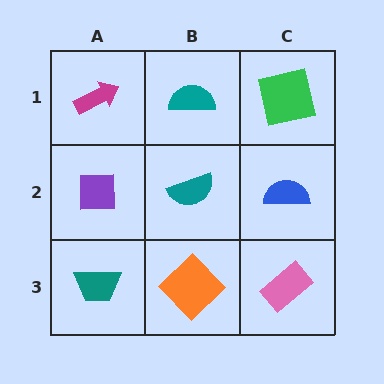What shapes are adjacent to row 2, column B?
A teal semicircle (row 1, column B), an orange diamond (row 3, column B), a purple square (row 2, column A), a blue semicircle (row 2, column C).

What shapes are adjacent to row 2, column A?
A magenta arrow (row 1, column A), a teal trapezoid (row 3, column A), a teal semicircle (row 2, column B).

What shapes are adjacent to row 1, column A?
A purple square (row 2, column A), a teal semicircle (row 1, column B).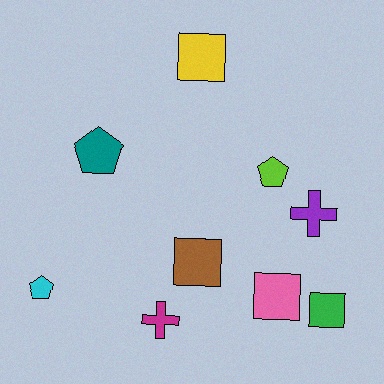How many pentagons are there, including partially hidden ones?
There are 3 pentagons.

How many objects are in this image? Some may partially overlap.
There are 9 objects.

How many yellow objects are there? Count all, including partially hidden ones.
There is 1 yellow object.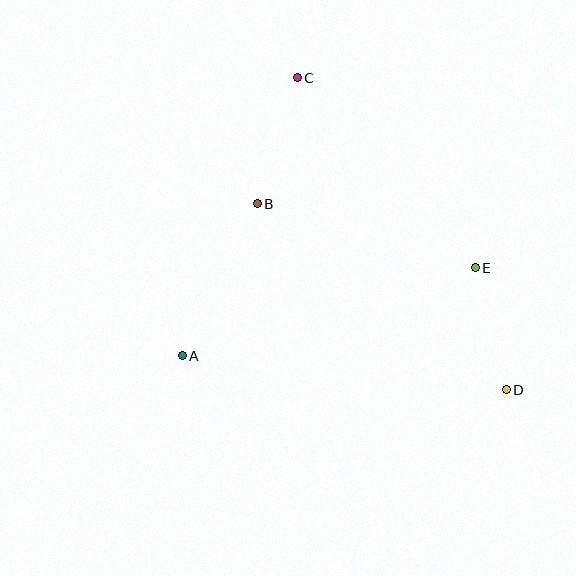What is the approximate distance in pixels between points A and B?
The distance between A and B is approximately 170 pixels.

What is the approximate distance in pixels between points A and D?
The distance between A and D is approximately 326 pixels.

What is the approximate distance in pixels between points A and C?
The distance between A and C is approximately 300 pixels.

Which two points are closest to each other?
Points D and E are closest to each other.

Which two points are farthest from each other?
Points C and D are farthest from each other.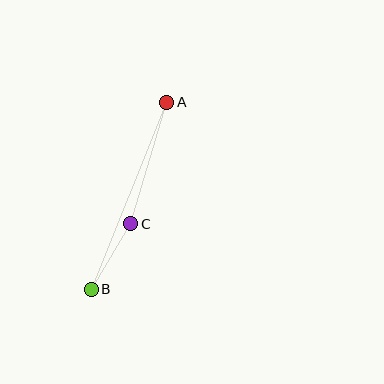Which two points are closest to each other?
Points B and C are closest to each other.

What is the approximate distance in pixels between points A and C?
The distance between A and C is approximately 127 pixels.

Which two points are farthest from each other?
Points A and B are farthest from each other.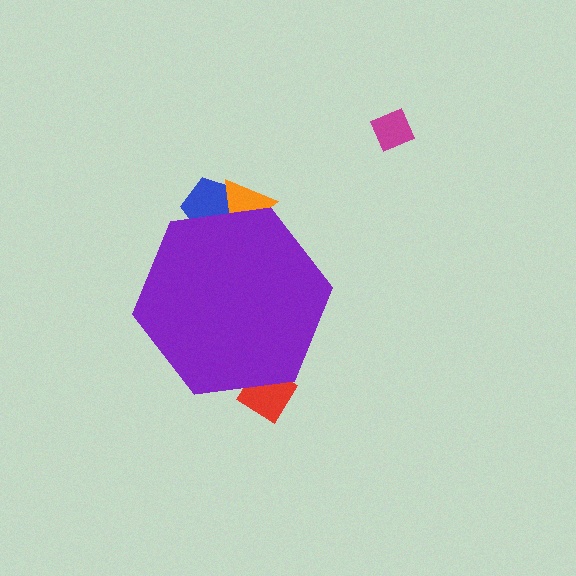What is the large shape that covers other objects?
A purple hexagon.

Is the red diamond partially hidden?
Yes, the red diamond is partially hidden behind the purple hexagon.